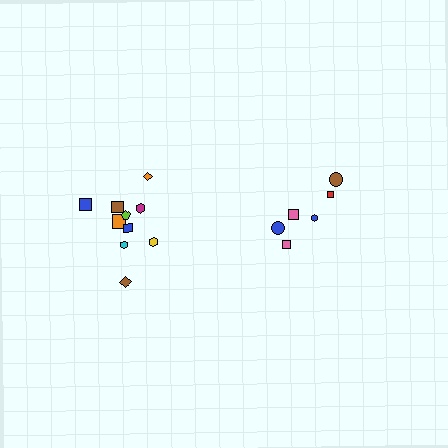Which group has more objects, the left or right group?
The left group.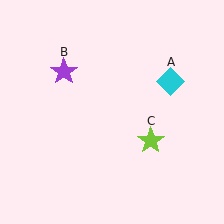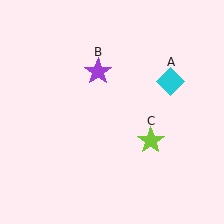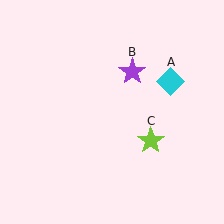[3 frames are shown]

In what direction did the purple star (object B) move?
The purple star (object B) moved right.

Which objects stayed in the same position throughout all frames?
Cyan diamond (object A) and lime star (object C) remained stationary.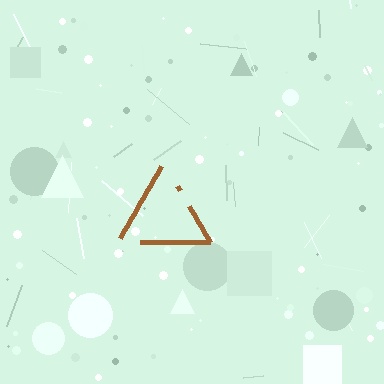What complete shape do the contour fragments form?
The contour fragments form a triangle.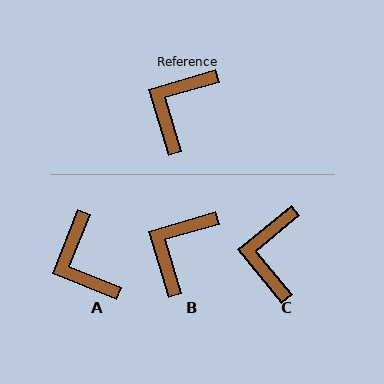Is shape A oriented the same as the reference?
No, it is off by about 52 degrees.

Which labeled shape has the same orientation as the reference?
B.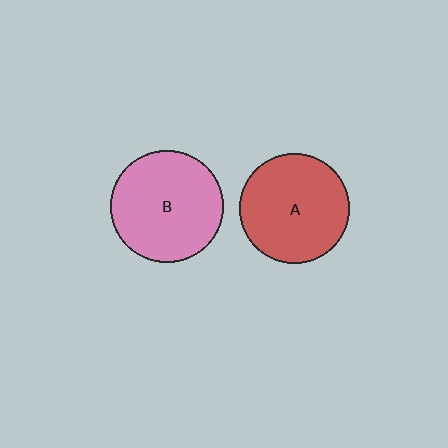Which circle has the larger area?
Circle B (pink).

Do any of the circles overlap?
No, none of the circles overlap.